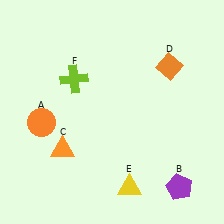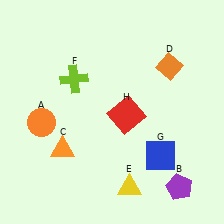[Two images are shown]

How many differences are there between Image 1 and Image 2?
There are 2 differences between the two images.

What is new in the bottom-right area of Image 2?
A red square (H) was added in the bottom-right area of Image 2.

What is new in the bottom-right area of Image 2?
A blue square (G) was added in the bottom-right area of Image 2.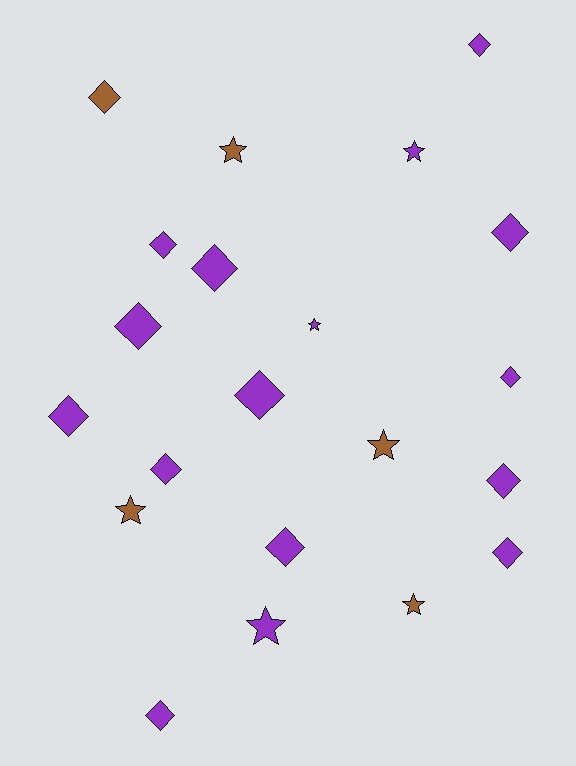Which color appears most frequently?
Purple, with 16 objects.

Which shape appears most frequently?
Diamond, with 14 objects.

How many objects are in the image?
There are 21 objects.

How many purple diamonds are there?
There are 13 purple diamonds.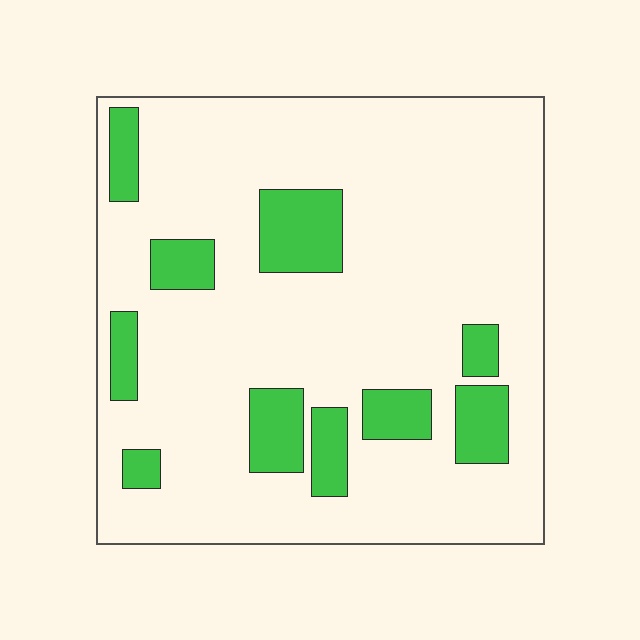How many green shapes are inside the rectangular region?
10.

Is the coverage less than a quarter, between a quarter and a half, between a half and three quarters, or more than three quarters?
Less than a quarter.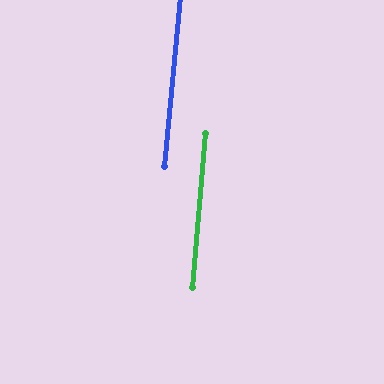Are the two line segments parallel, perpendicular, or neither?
Parallel — their directions differ by only 0.6°.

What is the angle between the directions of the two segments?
Approximately 1 degree.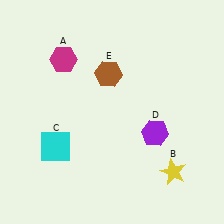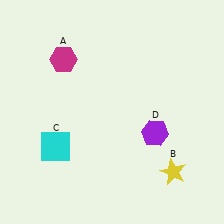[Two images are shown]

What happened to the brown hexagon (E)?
The brown hexagon (E) was removed in Image 2. It was in the top-left area of Image 1.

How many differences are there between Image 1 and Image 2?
There is 1 difference between the two images.